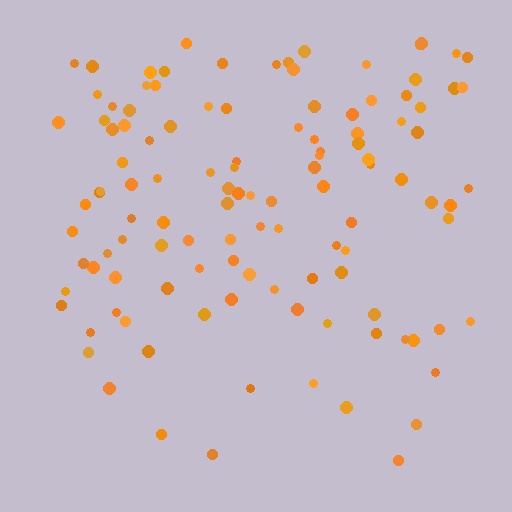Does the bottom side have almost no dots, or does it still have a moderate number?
Still a moderate number, just noticeably fewer than the top.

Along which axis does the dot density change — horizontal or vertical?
Vertical.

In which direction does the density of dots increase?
From bottom to top, with the top side densest.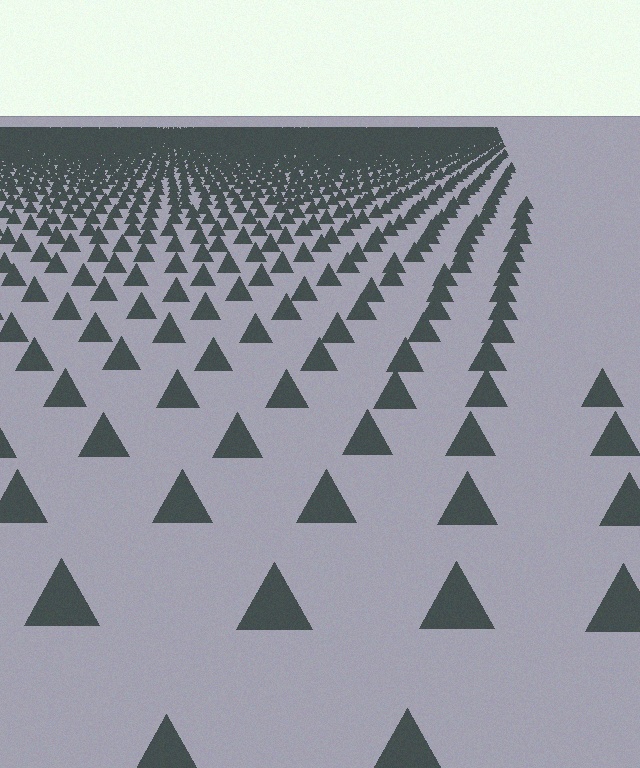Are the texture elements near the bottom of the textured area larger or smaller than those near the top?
Larger. Near the bottom, elements are closer to the viewer and appear at a bigger on-screen size.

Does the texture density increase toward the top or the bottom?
Density increases toward the top.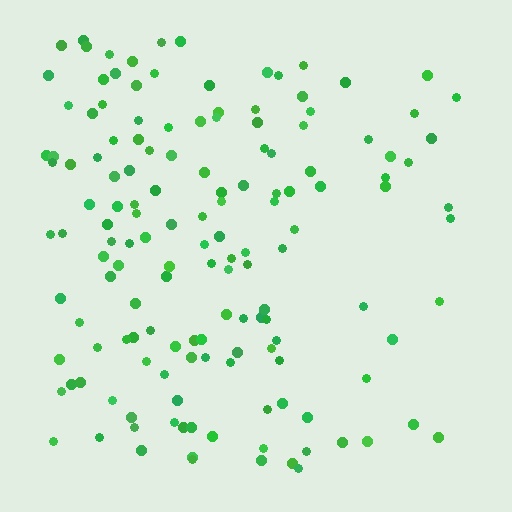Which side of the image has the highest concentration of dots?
The left.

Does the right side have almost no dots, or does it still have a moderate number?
Still a moderate number, just noticeably fewer than the left.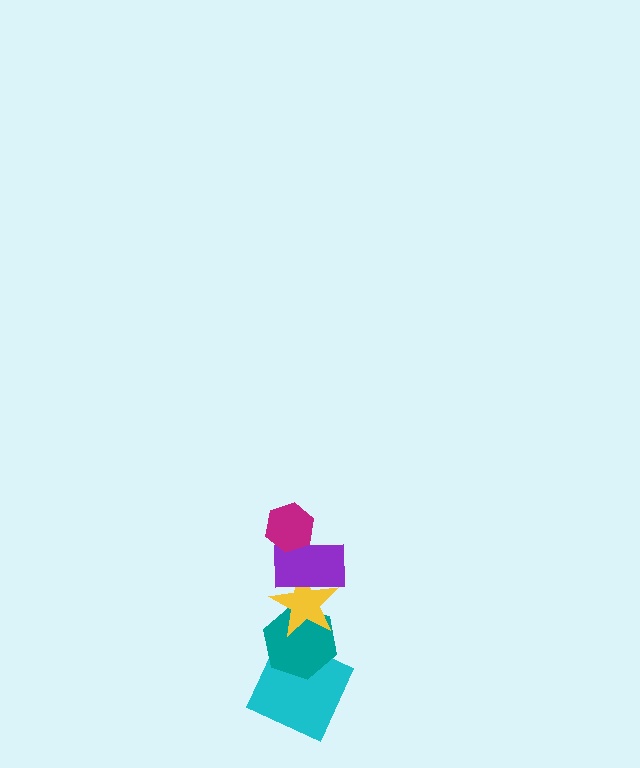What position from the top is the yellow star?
The yellow star is 3rd from the top.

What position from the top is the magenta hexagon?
The magenta hexagon is 1st from the top.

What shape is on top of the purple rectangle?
The magenta hexagon is on top of the purple rectangle.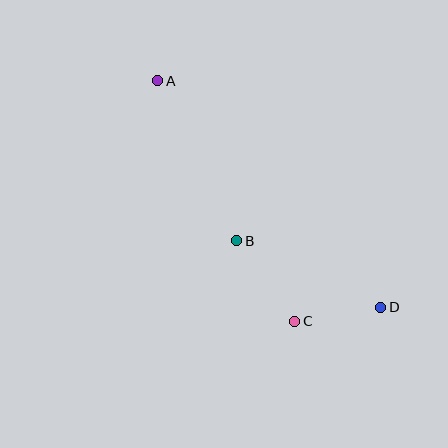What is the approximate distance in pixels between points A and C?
The distance between A and C is approximately 277 pixels.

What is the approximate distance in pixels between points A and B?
The distance between A and B is approximately 178 pixels.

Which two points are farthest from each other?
Points A and D are farthest from each other.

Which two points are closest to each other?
Points C and D are closest to each other.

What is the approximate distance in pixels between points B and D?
The distance between B and D is approximately 159 pixels.